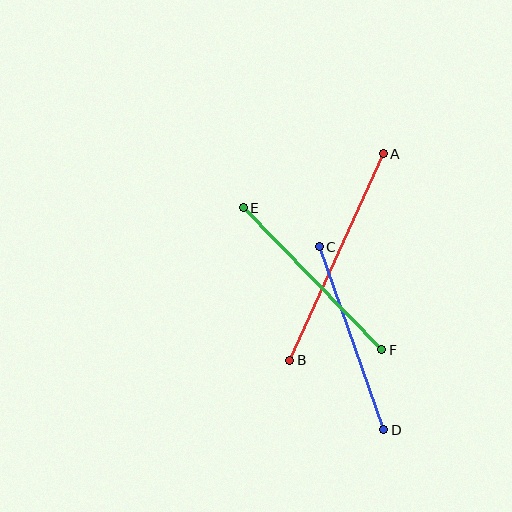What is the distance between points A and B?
The distance is approximately 227 pixels.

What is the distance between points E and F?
The distance is approximately 198 pixels.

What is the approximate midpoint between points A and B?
The midpoint is at approximately (336, 257) pixels.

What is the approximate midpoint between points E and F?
The midpoint is at approximately (312, 279) pixels.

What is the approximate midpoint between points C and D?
The midpoint is at approximately (352, 338) pixels.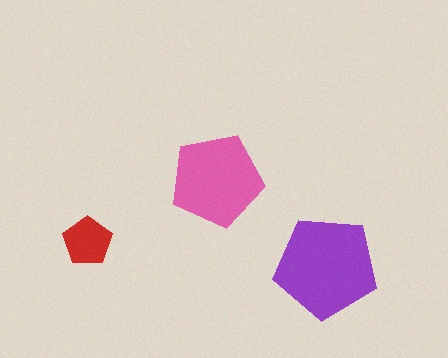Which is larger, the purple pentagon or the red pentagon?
The purple one.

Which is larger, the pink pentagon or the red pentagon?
The pink one.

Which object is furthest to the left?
The red pentagon is leftmost.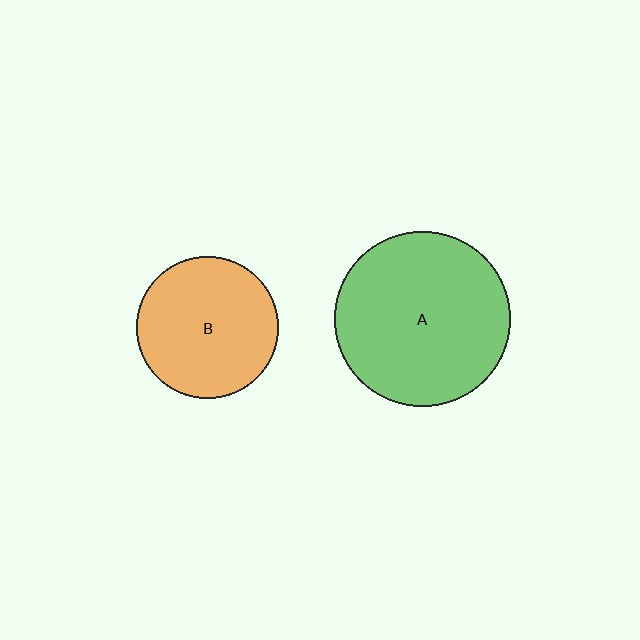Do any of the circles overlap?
No, none of the circles overlap.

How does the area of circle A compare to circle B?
Approximately 1.5 times.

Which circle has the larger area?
Circle A (green).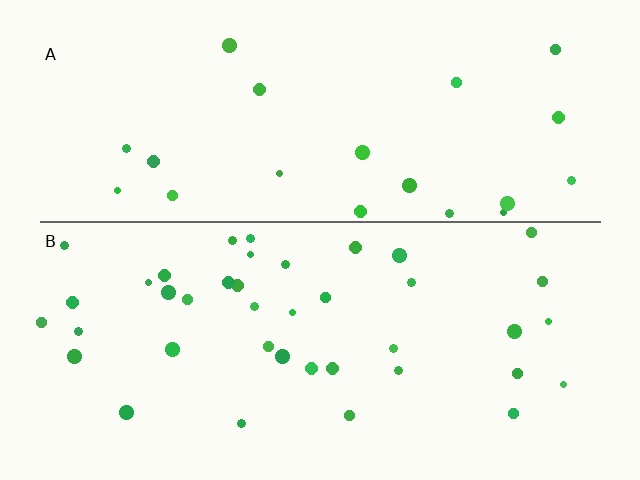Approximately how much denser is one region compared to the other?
Approximately 1.9× — region B over region A.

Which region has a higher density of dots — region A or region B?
B (the bottom).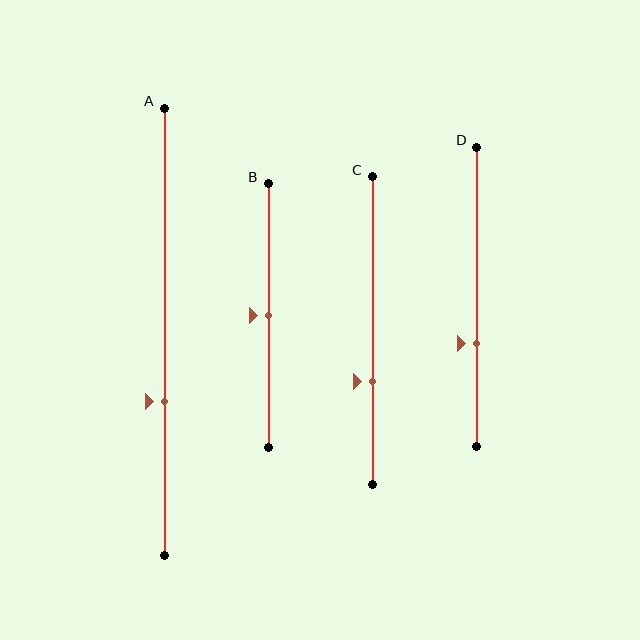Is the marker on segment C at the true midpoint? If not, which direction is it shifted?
No, the marker on segment C is shifted downward by about 16% of the segment length.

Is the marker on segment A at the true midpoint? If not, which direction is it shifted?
No, the marker on segment A is shifted downward by about 16% of the segment length.